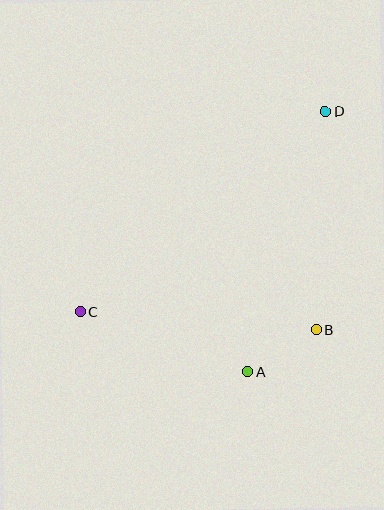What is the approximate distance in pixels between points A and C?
The distance between A and C is approximately 178 pixels.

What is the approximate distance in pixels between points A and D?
The distance between A and D is approximately 272 pixels.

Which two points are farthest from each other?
Points C and D are farthest from each other.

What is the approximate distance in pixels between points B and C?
The distance between B and C is approximately 237 pixels.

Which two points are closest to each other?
Points A and B are closest to each other.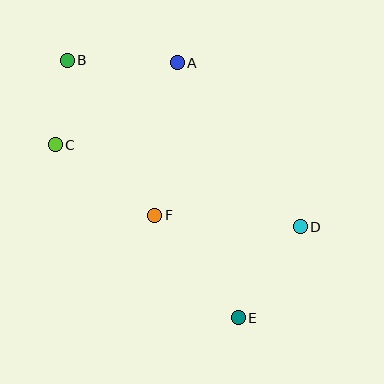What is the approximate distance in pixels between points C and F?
The distance between C and F is approximately 122 pixels.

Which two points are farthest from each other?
Points B and E are farthest from each other.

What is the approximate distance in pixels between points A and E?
The distance between A and E is approximately 262 pixels.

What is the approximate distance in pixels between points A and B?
The distance between A and B is approximately 110 pixels.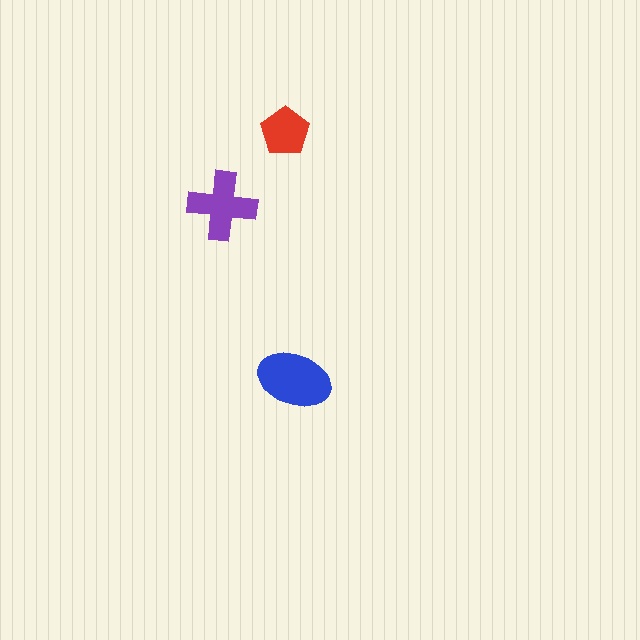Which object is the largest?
The blue ellipse.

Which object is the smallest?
The red pentagon.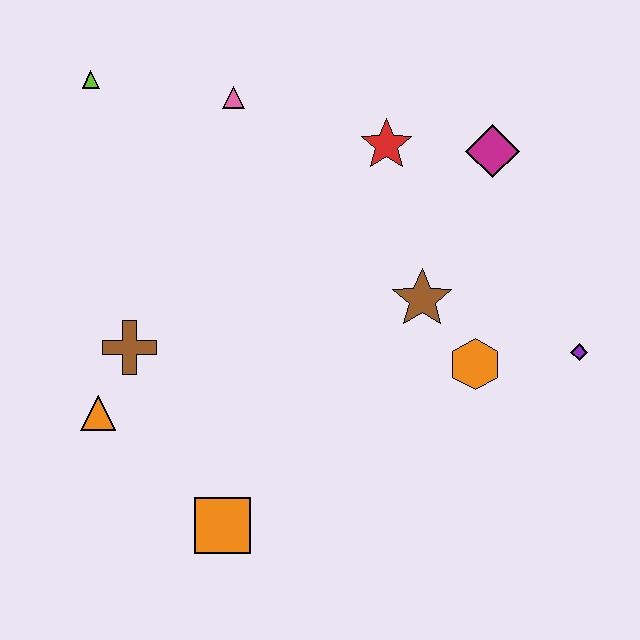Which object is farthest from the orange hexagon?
The lime triangle is farthest from the orange hexagon.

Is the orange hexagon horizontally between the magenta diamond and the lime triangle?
Yes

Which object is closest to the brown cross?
The orange triangle is closest to the brown cross.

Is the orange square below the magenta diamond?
Yes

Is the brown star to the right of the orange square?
Yes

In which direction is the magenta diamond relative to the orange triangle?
The magenta diamond is to the right of the orange triangle.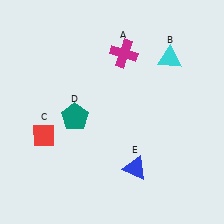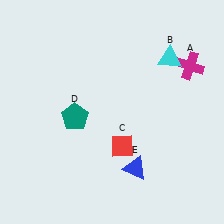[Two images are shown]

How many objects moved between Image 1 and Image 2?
2 objects moved between the two images.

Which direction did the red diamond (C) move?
The red diamond (C) moved right.